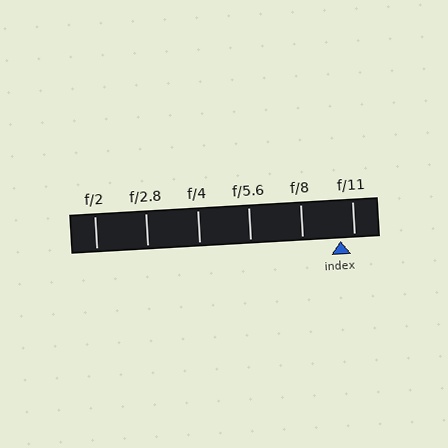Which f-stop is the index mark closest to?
The index mark is closest to f/11.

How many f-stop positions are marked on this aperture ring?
There are 6 f-stop positions marked.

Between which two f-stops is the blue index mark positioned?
The index mark is between f/8 and f/11.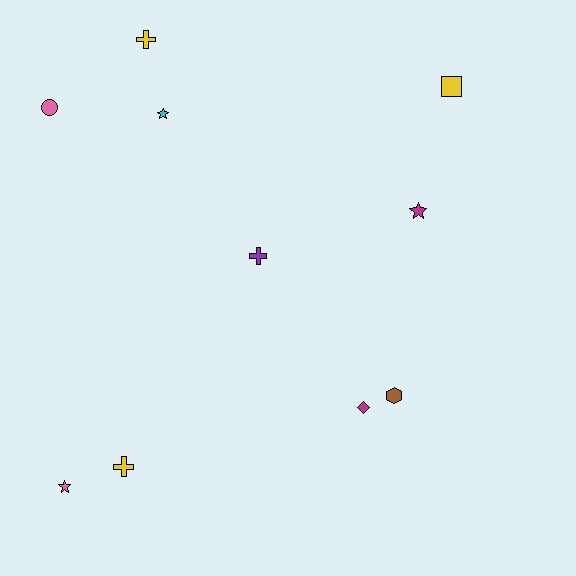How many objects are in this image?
There are 10 objects.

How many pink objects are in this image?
There are 2 pink objects.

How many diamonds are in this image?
There is 1 diamond.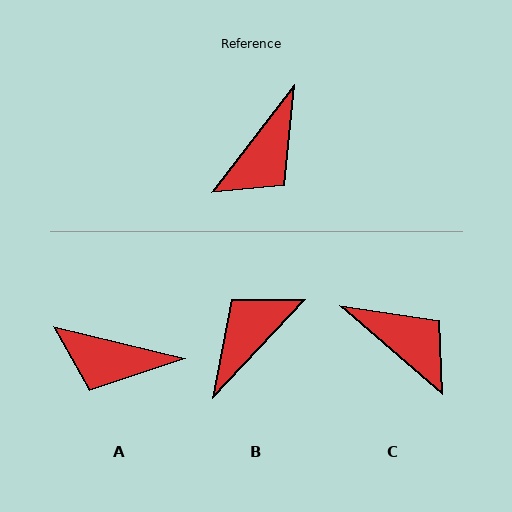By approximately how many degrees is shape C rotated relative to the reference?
Approximately 87 degrees counter-clockwise.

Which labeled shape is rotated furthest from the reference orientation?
B, about 175 degrees away.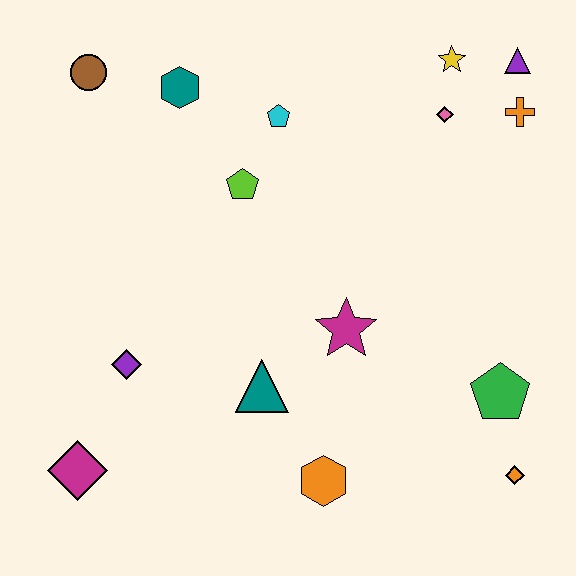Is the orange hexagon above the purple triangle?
No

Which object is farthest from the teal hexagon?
The orange diamond is farthest from the teal hexagon.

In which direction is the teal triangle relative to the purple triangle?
The teal triangle is below the purple triangle.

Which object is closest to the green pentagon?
The orange diamond is closest to the green pentagon.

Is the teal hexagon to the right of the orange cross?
No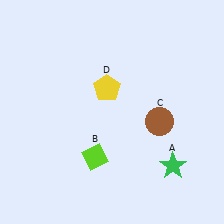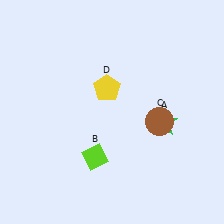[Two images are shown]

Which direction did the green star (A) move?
The green star (A) moved up.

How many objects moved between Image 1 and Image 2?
1 object moved between the two images.